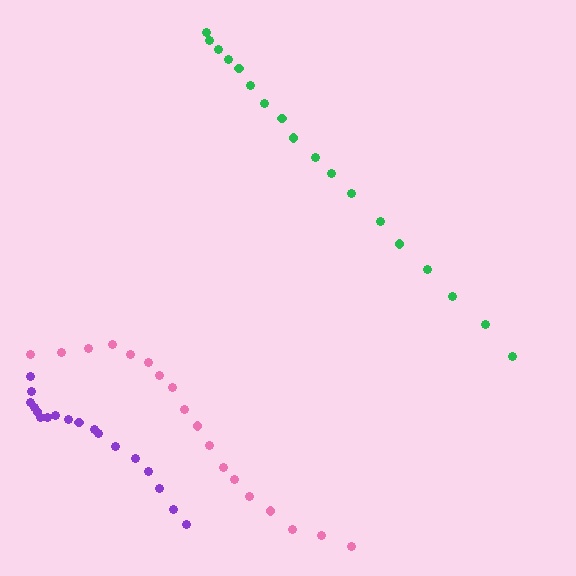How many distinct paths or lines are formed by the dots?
There are 3 distinct paths.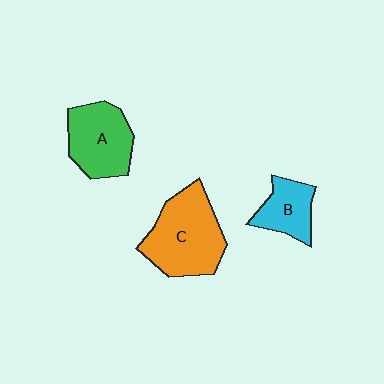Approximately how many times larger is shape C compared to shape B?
Approximately 2.0 times.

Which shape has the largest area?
Shape C (orange).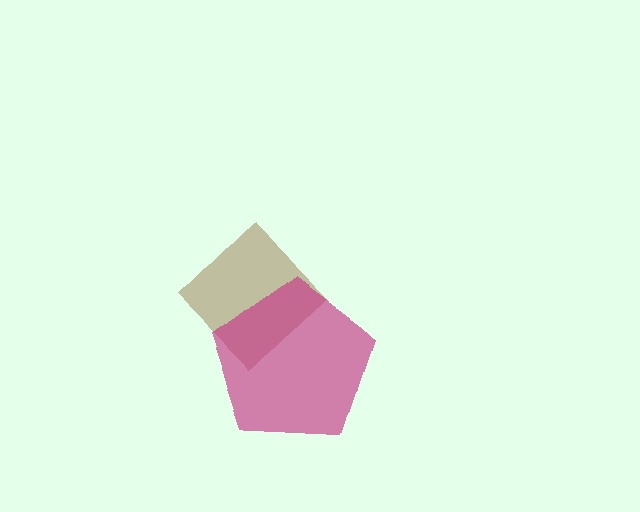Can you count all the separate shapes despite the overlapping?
Yes, there are 2 separate shapes.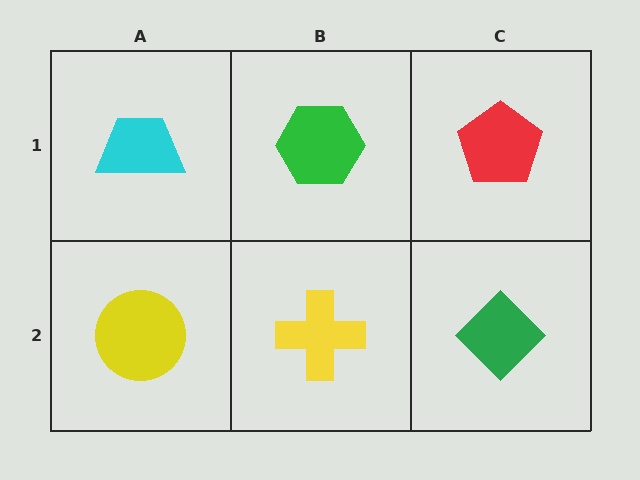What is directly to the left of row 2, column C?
A yellow cross.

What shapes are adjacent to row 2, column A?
A cyan trapezoid (row 1, column A), a yellow cross (row 2, column B).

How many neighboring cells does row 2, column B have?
3.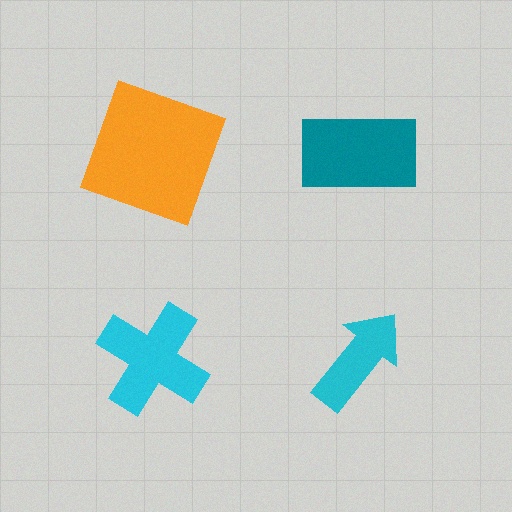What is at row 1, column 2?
A teal rectangle.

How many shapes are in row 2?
2 shapes.